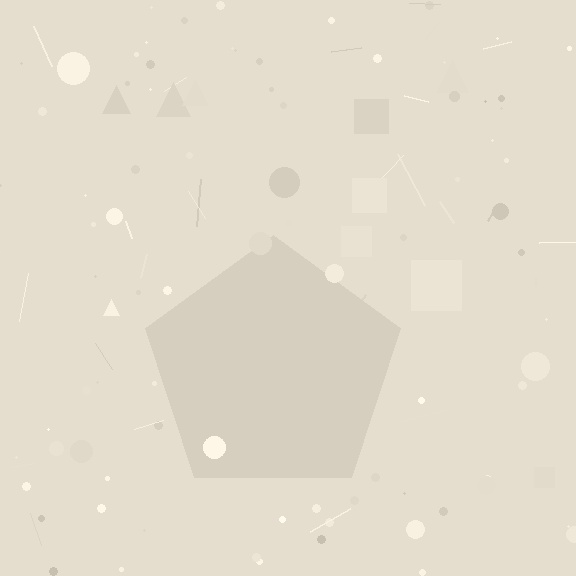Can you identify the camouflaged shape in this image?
The camouflaged shape is a pentagon.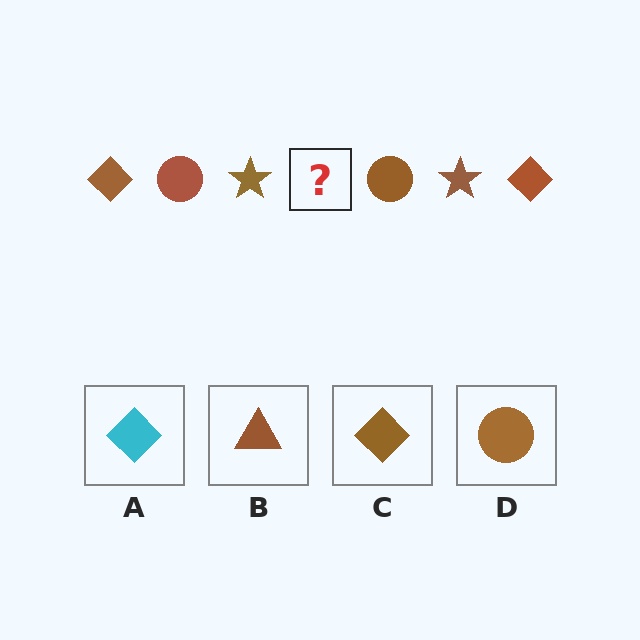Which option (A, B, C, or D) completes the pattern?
C.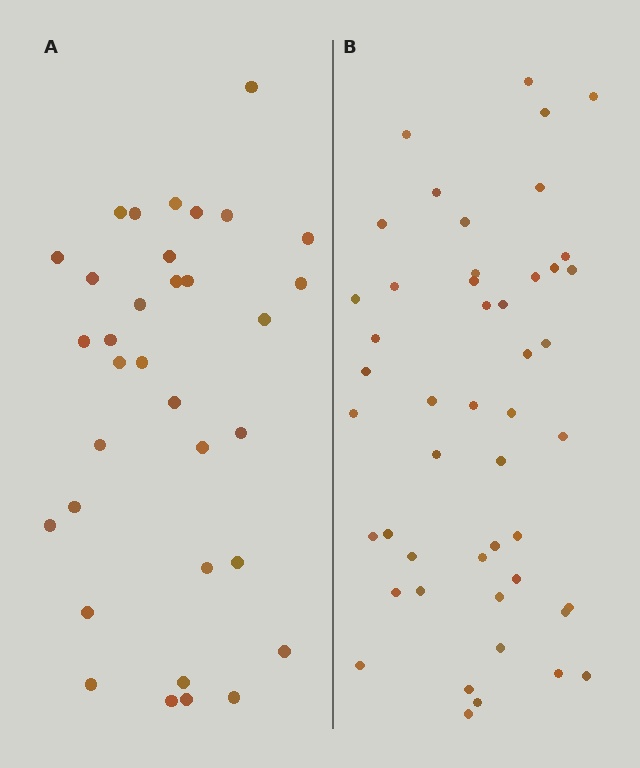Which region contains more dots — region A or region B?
Region B (the right region) has more dots.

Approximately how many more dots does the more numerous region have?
Region B has approximately 15 more dots than region A.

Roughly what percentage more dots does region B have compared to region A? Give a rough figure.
About 40% more.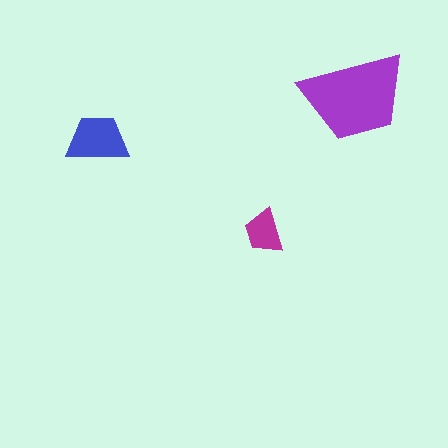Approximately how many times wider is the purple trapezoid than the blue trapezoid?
About 1.5 times wider.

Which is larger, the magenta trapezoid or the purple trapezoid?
The purple one.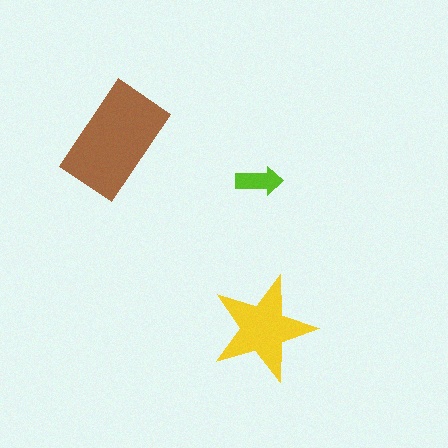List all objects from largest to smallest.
The brown rectangle, the yellow star, the lime arrow.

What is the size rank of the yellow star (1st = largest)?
2nd.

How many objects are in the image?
There are 3 objects in the image.